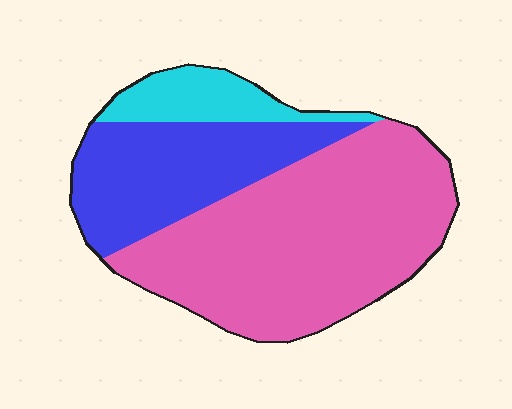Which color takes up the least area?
Cyan, at roughly 10%.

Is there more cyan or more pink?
Pink.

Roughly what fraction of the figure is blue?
Blue takes up between a quarter and a half of the figure.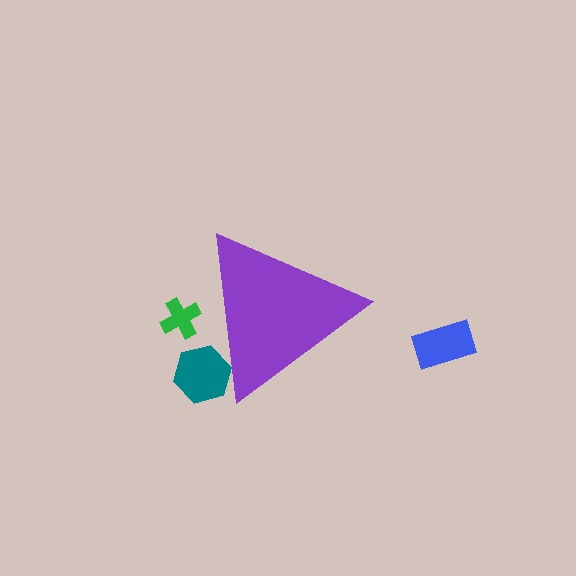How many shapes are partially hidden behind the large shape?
2 shapes are partially hidden.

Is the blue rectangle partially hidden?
No, the blue rectangle is fully visible.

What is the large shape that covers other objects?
A purple triangle.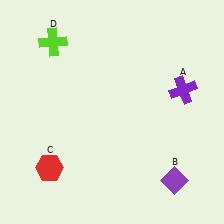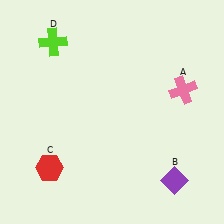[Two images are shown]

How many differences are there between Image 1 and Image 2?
There is 1 difference between the two images.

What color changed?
The cross (A) changed from purple in Image 1 to pink in Image 2.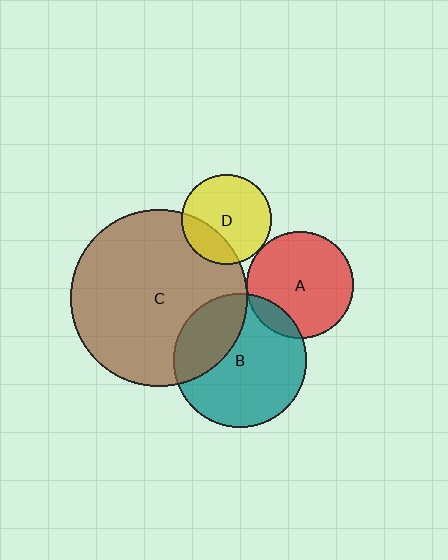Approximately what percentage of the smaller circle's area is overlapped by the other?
Approximately 30%.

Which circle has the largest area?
Circle C (brown).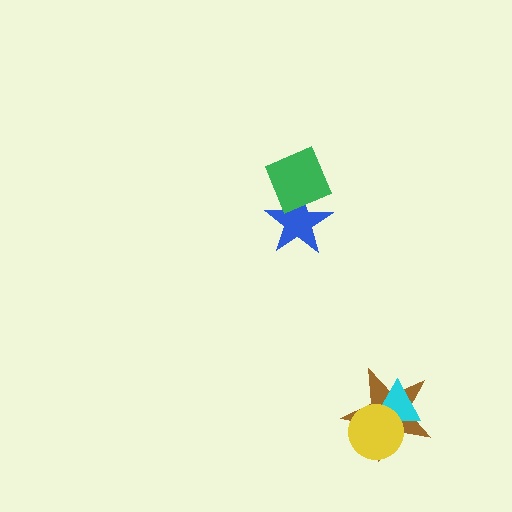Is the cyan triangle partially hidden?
Yes, it is partially covered by another shape.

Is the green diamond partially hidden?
No, no other shape covers it.